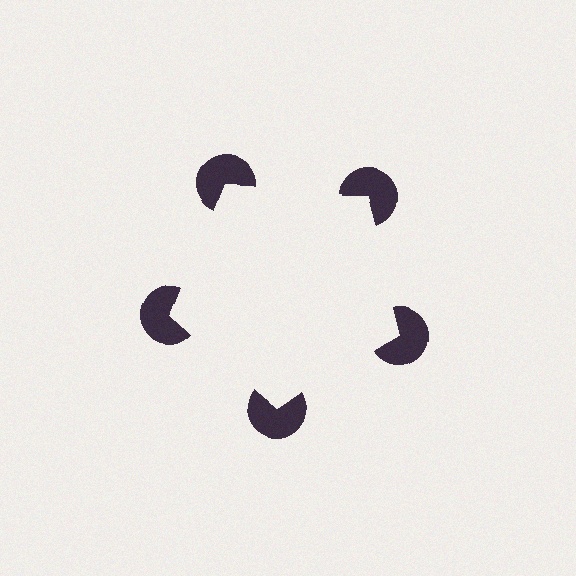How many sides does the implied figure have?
5 sides.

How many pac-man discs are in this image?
There are 5 — one at each vertex of the illusory pentagon.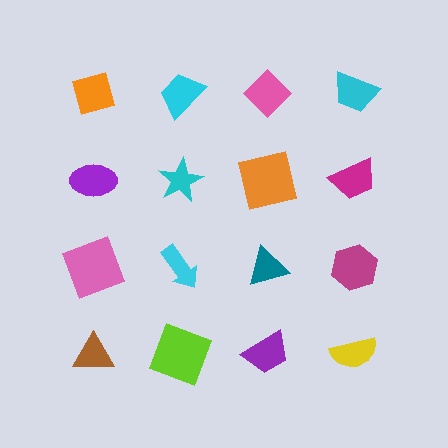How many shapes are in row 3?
4 shapes.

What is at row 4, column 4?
A yellow semicircle.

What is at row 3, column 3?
A teal triangle.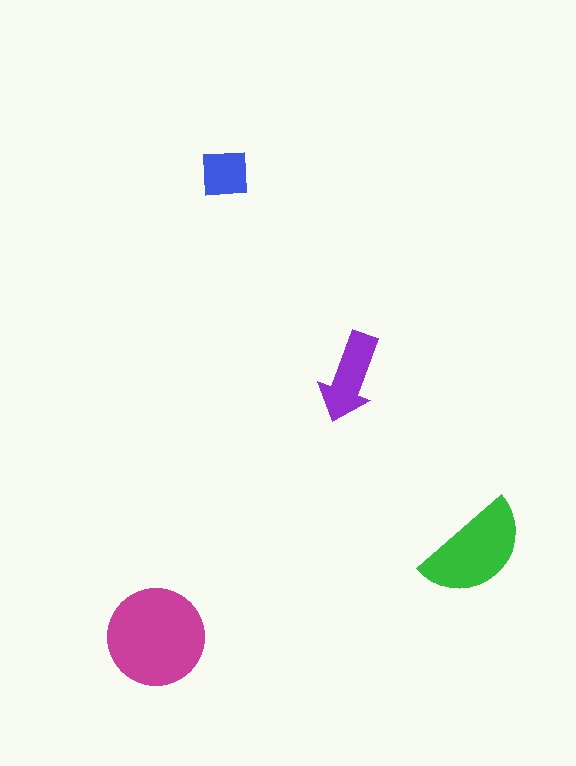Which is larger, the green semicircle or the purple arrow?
The green semicircle.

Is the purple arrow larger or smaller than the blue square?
Larger.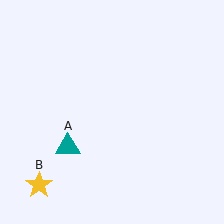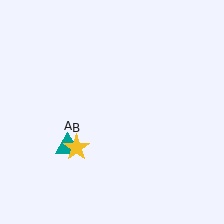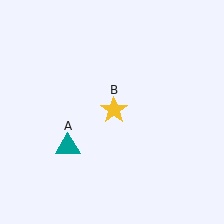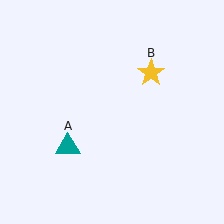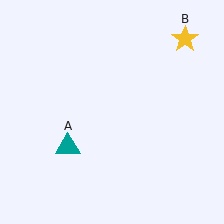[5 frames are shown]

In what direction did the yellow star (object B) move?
The yellow star (object B) moved up and to the right.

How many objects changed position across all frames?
1 object changed position: yellow star (object B).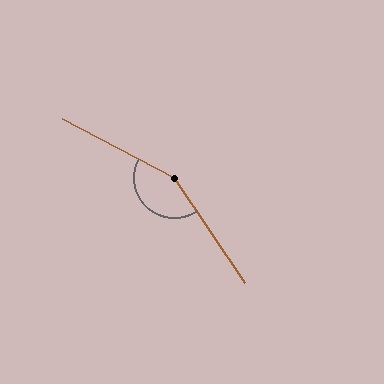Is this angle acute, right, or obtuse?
It is obtuse.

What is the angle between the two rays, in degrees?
Approximately 151 degrees.